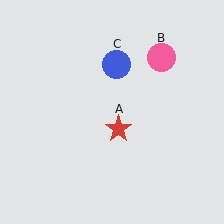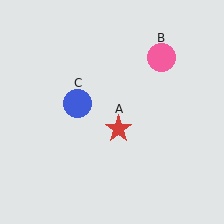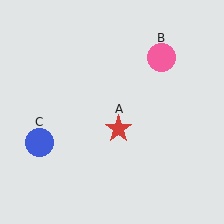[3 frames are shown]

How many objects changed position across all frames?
1 object changed position: blue circle (object C).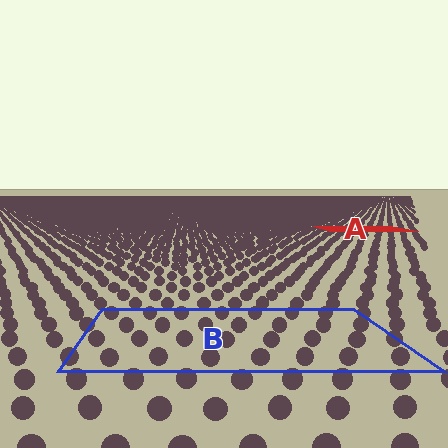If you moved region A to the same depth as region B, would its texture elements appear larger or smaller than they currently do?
They would appear larger. At a closer depth, the same texture elements are projected at a bigger on-screen size.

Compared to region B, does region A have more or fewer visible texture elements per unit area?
Region A has more texture elements per unit area — they are packed more densely because it is farther away.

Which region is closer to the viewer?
Region B is closer. The texture elements there are larger and more spread out.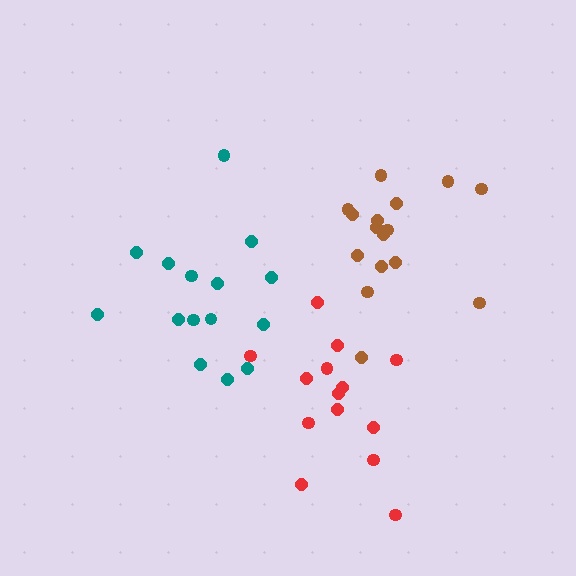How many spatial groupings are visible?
There are 3 spatial groupings.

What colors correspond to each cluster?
The clusters are colored: red, brown, teal.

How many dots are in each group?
Group 1: 14 dots, Group 2: 16 dots, Group 3: 15 dots (45 total).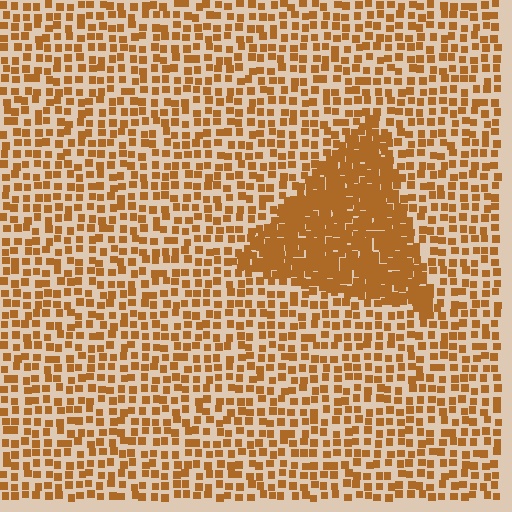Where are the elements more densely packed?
The elements are more densely packed inside the triangle boundary.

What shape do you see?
I see a triangle.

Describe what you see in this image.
The image contains small brown elements arranged at two different densities. A triangle-shaped region is visible where the elements are more densely packed than the surrounding area.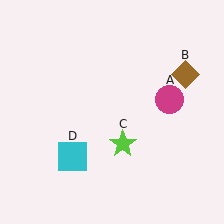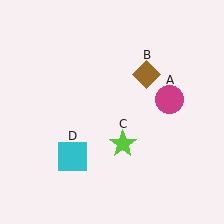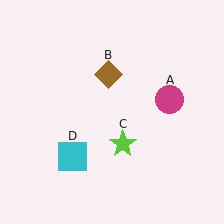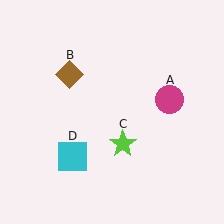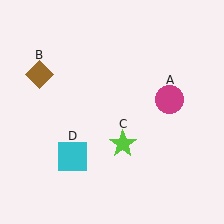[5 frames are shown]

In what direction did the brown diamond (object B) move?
The brown diamond (object B) moved left.